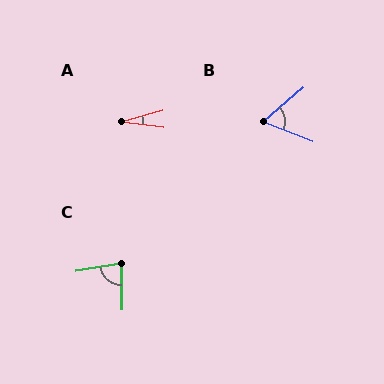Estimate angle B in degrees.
Approximately 62 degrees.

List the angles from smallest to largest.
A (22°), B (62°), C (82°).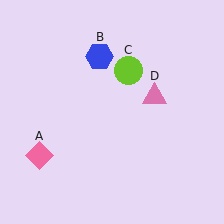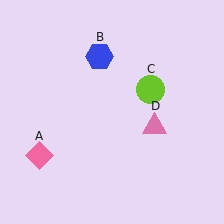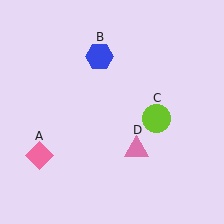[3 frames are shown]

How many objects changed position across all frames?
2 objects changed position: lime circle (object C), pink triangle (object D).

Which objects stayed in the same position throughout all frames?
Pink diamond (object A) and blue hexagon (object B) remained stationary.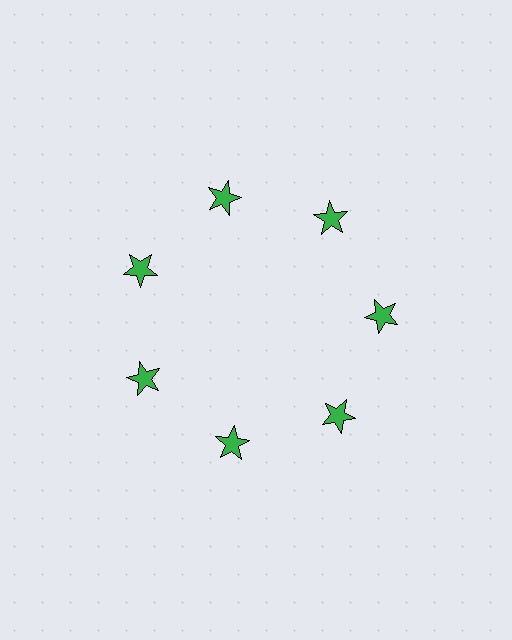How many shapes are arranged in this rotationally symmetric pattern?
There are 7 shapes, arranged in 7 groups of 1.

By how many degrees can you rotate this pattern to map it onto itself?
The pattern maps onto itself every 51 degrees of rotation.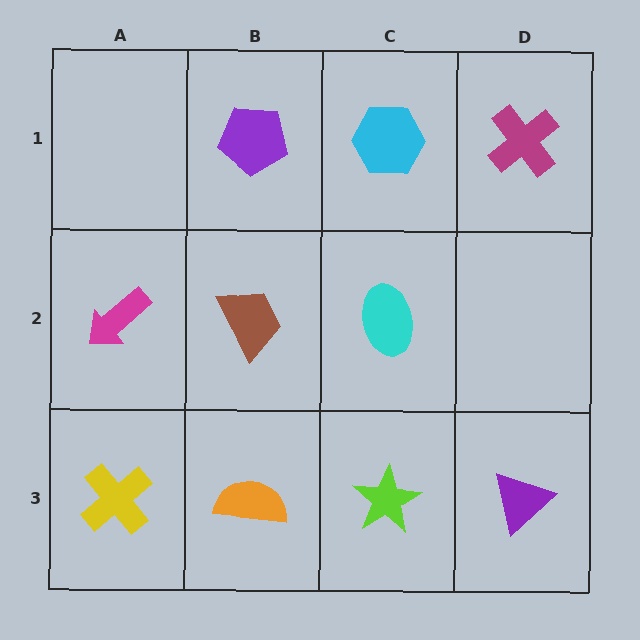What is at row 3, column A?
A yellow cross.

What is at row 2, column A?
A magenta arrow.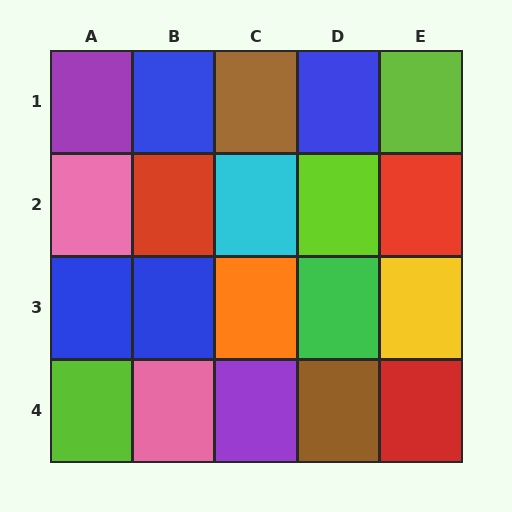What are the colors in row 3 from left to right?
Blue, blue, orange, green, yellow.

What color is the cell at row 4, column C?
Purple.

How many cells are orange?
1 cell is orange.